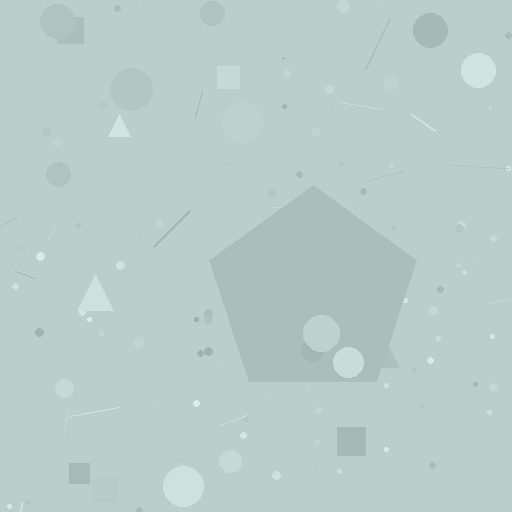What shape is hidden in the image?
A pentagon is hidden in the image.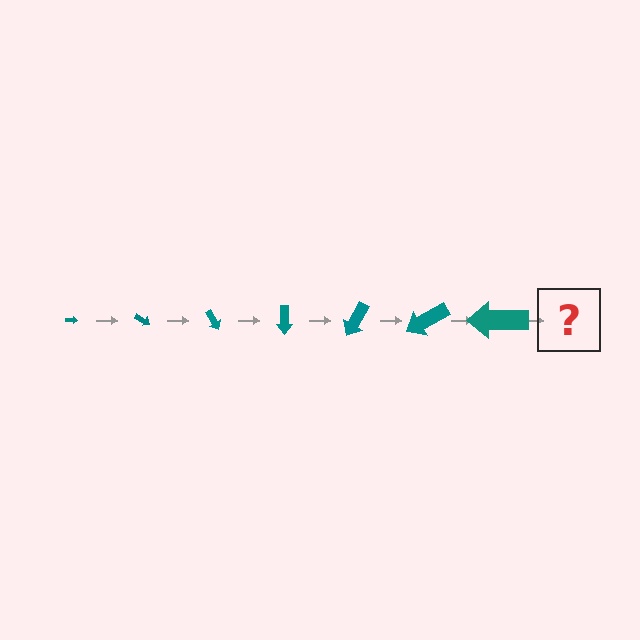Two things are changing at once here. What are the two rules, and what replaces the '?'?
The two rules are that the arrow grows larger each step and it rotates 30 degrees each step. The '?' should be an arrow, larger than the previous one and rotated 210 degrees from the start.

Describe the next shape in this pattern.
It should be an arrow, larger than the previous one and rotated 210 degrees from the start.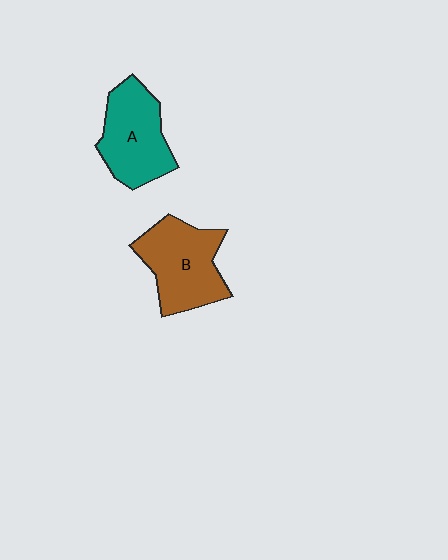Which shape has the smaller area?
Shape A (teal).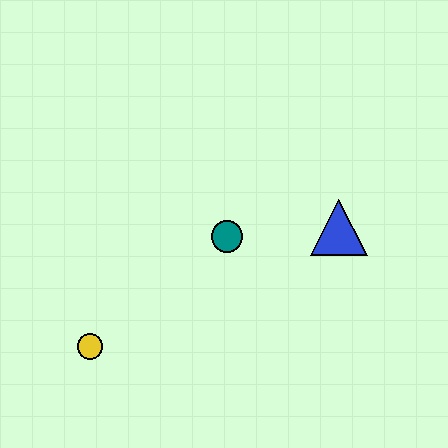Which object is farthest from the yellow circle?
The blue triangle is farthest from the yellow circle.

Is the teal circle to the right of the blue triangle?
No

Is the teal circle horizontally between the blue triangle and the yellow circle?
Yes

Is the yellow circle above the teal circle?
No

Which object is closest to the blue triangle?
The teal circle is closest to the blue triangle.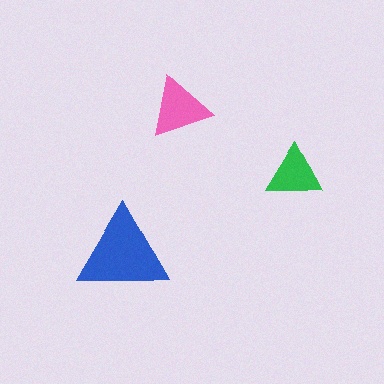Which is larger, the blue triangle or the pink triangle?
The blue one.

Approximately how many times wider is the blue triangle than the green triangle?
About 1.5 times wider.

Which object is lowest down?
The blue triangle is bottommost.